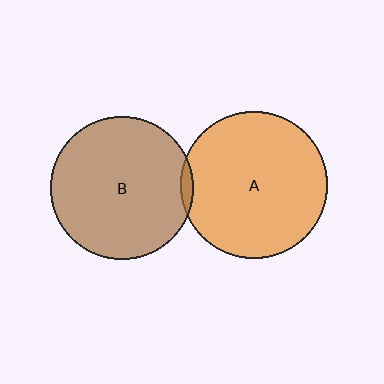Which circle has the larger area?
Circle A (orange).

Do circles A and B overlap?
Yes.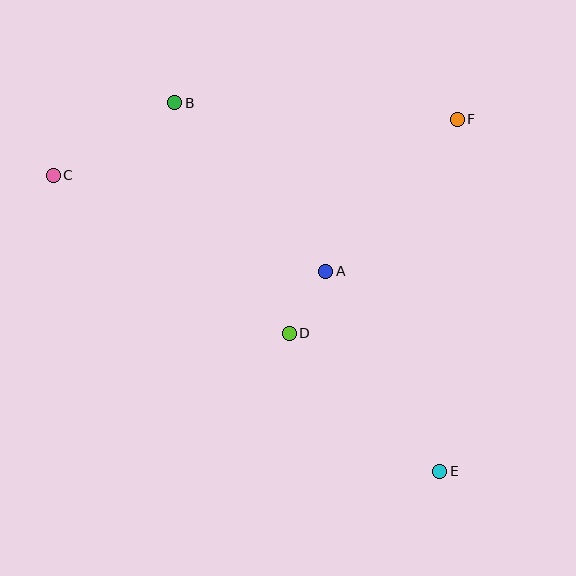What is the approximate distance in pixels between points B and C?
The distance between B and C is approximately 142 pixels.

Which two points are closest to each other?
Points A and D are closest to each other.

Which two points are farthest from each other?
Points C and E are farthest from each other.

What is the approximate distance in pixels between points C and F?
The distance between C and F is approximately 408 pixels.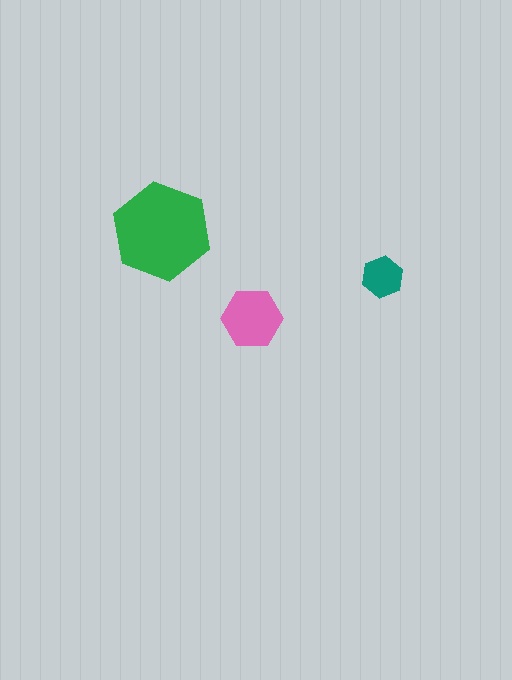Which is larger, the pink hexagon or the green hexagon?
The green one.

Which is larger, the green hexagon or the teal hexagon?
The green one.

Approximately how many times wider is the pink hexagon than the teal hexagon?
About 1.5 times wider.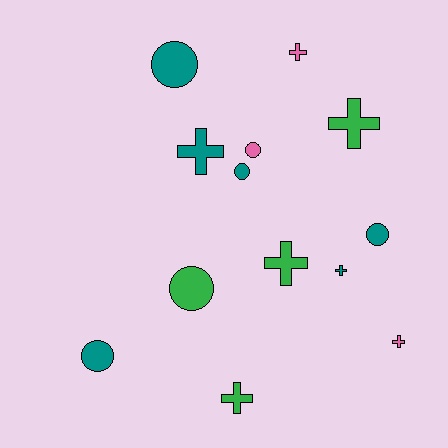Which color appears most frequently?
Teal, with 6 objects.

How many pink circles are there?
There is 1 pink circle.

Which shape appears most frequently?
Cross, with 7 objects.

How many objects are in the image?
There are 13 objects.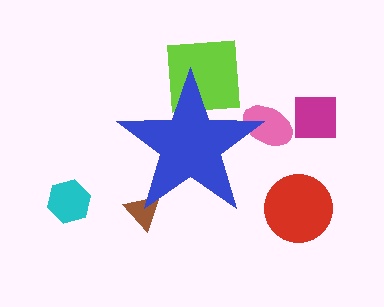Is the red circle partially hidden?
No, the red circle is fully visible.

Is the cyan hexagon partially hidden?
No, the cyan hexagon is fully visible.